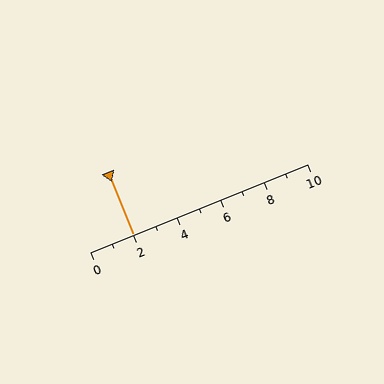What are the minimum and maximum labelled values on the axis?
The axis runs from 0 to 10.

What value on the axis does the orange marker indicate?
The marker indicates approximately 2.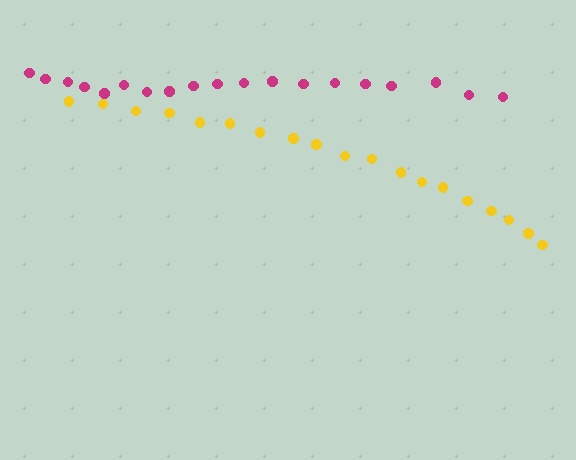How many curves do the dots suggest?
There are 2 distinct paths.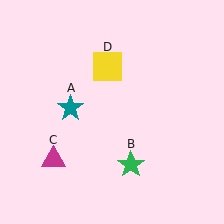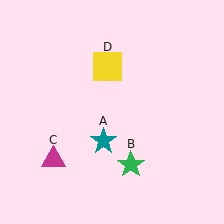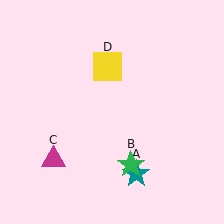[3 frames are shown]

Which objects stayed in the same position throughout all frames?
Green star (object B) and magenta triangle (object C) and yellow square (object D) remained stationary.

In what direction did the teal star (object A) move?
The teal star (object A) moved down and to the right.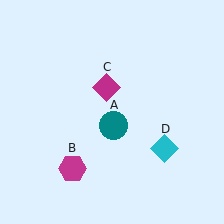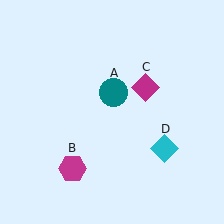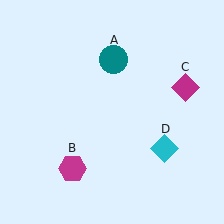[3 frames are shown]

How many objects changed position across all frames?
2 objects changed position: teal circle (object A), magenta diamond (object C).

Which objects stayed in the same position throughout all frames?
Magenta hexagon (object B) and cyan diamond (object D) remained stationary.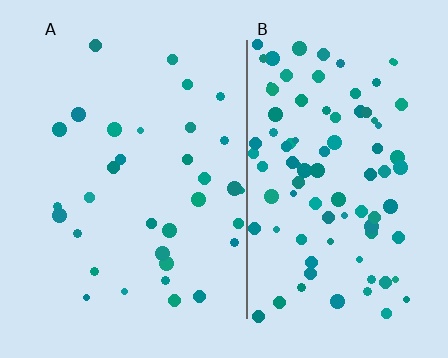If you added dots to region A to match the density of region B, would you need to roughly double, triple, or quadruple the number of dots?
Approximately triple.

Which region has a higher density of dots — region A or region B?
B (the right).